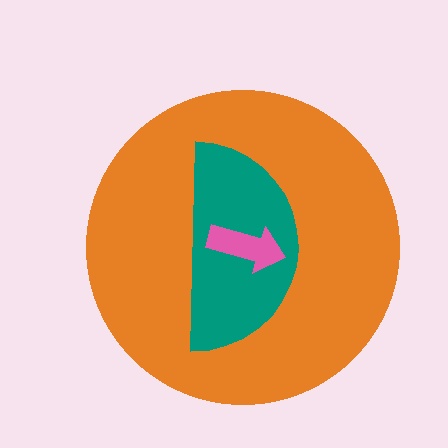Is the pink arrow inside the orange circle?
Yes.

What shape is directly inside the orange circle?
The teal semicircle.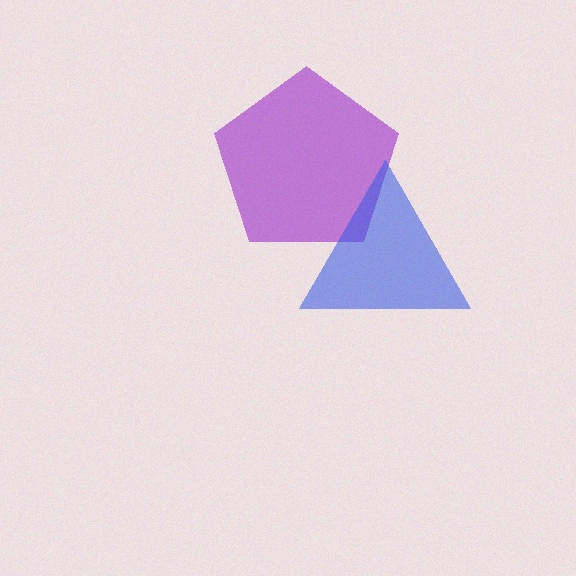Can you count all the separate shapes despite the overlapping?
Yes, there are 2 separate shapes.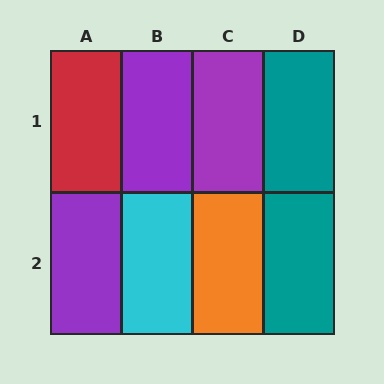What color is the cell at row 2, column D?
Teal.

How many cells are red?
1 cell is red.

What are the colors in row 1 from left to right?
Red, purple, purple, teal.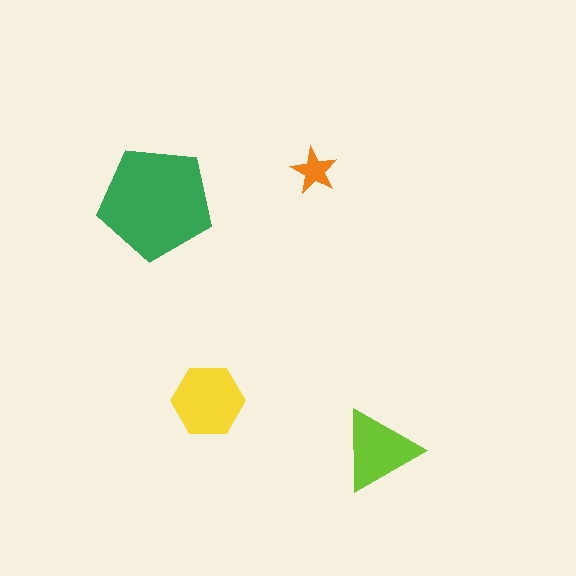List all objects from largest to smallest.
The green pentagon, the yellow hexagon, the lime triangle, the orange star.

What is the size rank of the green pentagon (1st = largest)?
1st.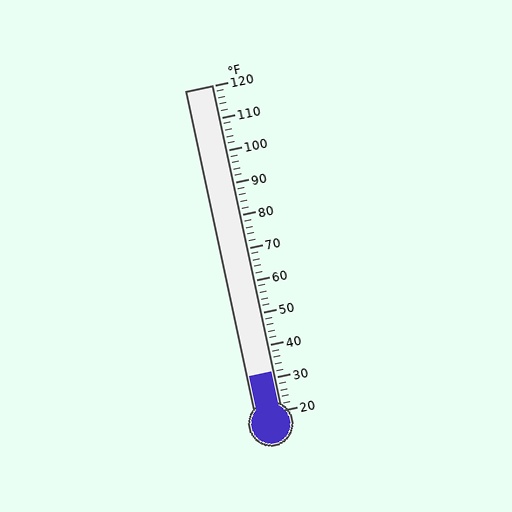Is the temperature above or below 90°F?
The temperature is below 90°F.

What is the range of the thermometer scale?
The thermometer scale ranges from 20°F to 120°F.